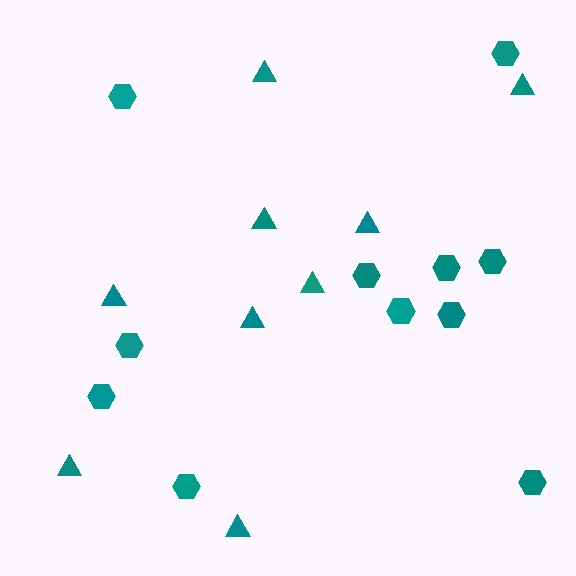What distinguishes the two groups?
There are 2 groups: one group of triangles (9) and one group of hexagons (11).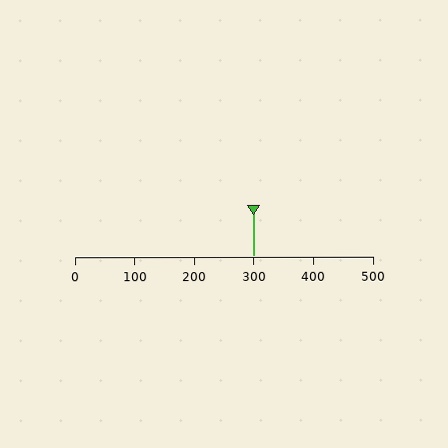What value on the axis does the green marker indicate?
The marker indicates approximately 300.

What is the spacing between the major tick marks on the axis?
The major ticks are spaced 100 apart.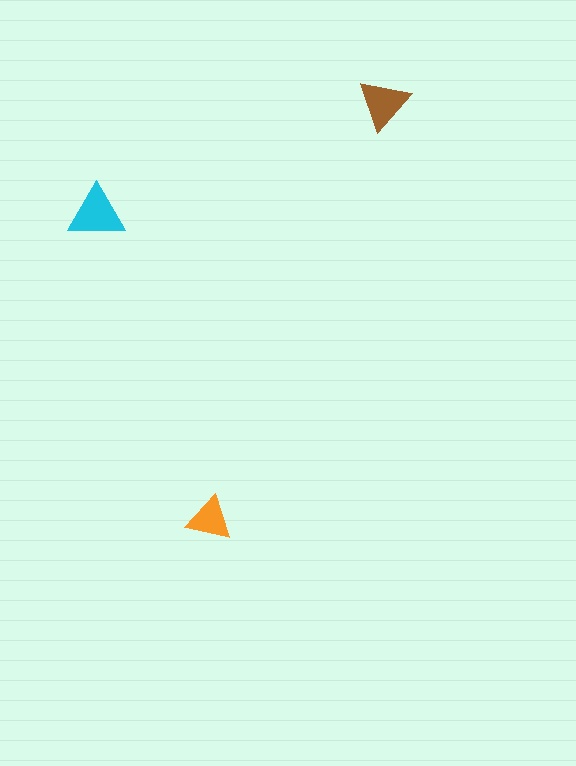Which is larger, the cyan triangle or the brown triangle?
The cyan one.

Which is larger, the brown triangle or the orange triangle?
The brown one.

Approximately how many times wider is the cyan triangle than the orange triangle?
About 1.5 times wider.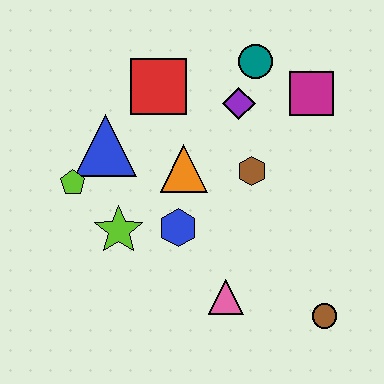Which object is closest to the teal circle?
The purple diamond is closest to the teal circle.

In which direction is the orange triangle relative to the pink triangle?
The orange triangle is above the pink triangle.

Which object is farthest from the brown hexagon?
The lime pentagon is farthest from the brown hexagon.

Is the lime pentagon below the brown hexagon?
Yes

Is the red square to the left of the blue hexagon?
Yes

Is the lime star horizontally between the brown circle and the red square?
No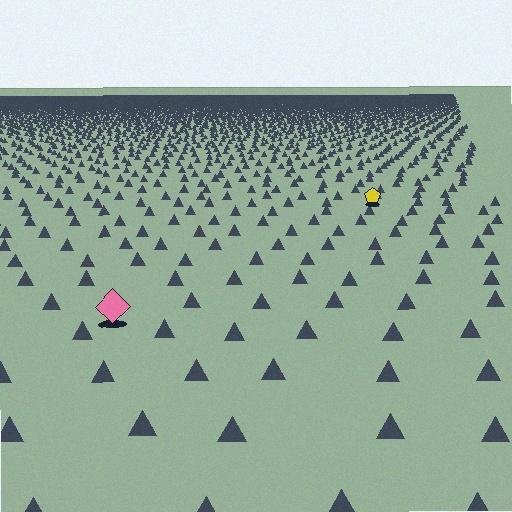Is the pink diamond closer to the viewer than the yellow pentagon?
Yes. The pink diamond is closer — you can tell from the texture gradient: the ground texture is coarser near it.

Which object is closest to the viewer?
The pink diamond is closest. The texture marks near it are larger and more spread out.